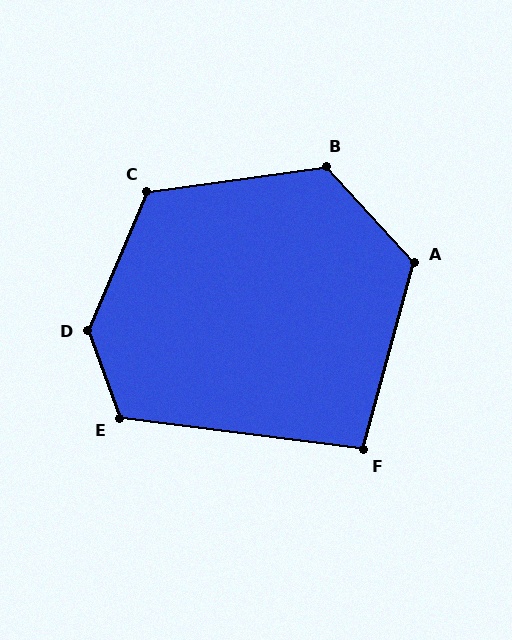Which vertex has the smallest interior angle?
F, at approximately 98 degrees.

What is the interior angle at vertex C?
Approximately 121 degrees (obtuse).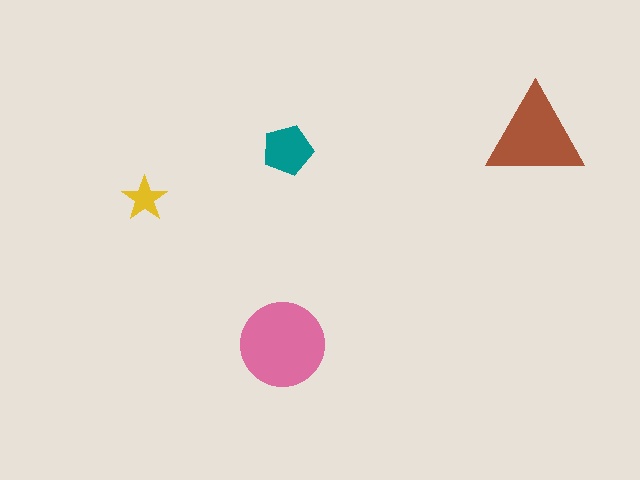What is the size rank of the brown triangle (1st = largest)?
2nd.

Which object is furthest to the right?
The brown triangle is rightmost.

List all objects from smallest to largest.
The yellow star, the teal pentagon, the brown triangle, the pink circle.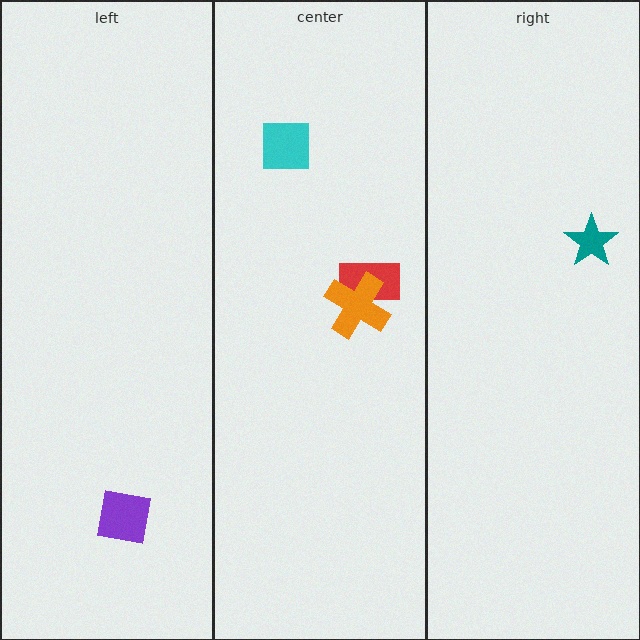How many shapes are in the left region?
1.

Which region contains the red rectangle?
The center region.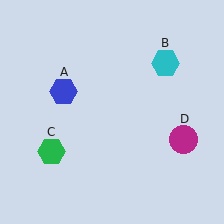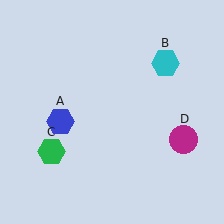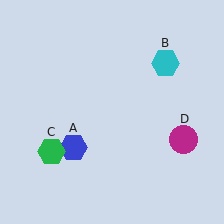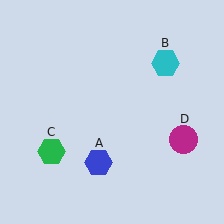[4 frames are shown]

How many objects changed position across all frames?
1 object changed position: blue hexagon (object A).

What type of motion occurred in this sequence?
The blue hexagon (object A) rotated counterclockwise around the center of the scene.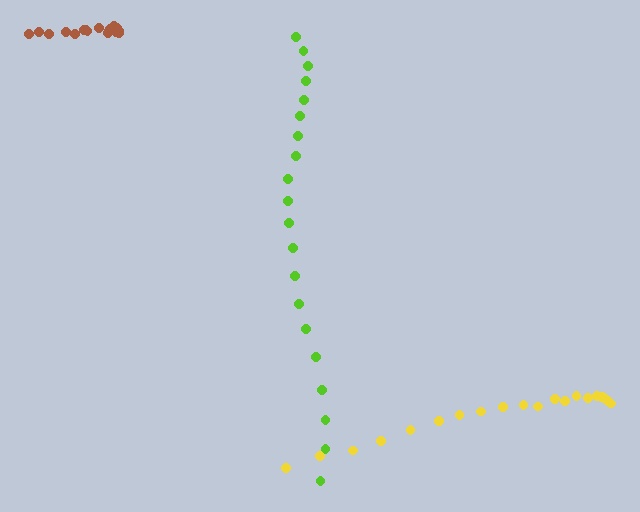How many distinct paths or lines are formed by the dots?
There are 3 distinct paths.